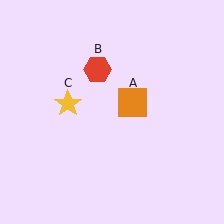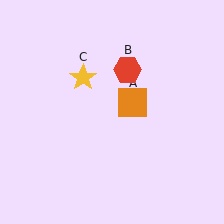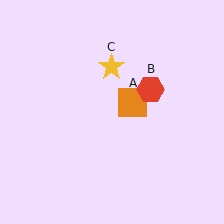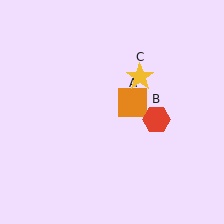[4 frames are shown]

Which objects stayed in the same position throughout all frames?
Orange square (object A) remained stationary.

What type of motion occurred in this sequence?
The red hexagon (object B), yellow star (object C) rotated clockwise around the center of the scene.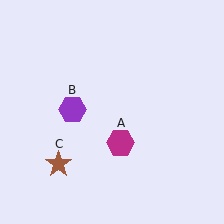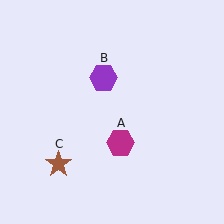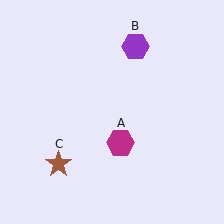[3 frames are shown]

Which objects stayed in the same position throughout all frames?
Magenta hexagon (object A) and brown star (object C) remained stationary.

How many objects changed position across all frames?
1 object changed position: purple hexagon (object B).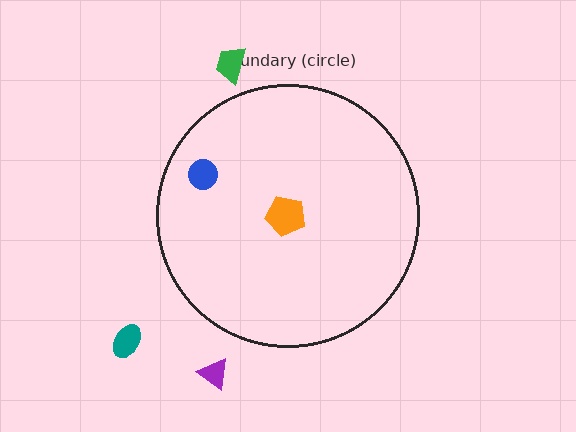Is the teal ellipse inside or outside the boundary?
Outside.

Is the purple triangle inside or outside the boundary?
Outside.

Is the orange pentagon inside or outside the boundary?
Inside.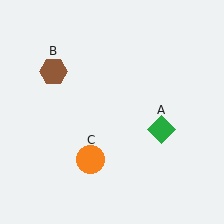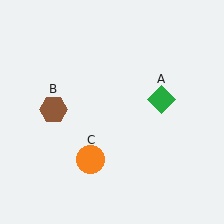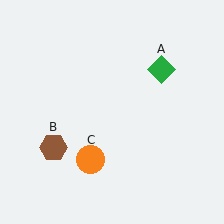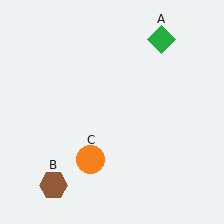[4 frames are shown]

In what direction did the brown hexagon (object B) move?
The brown hexagon (object B) moved down.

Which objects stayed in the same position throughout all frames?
Orange circle (object C) remained stationary.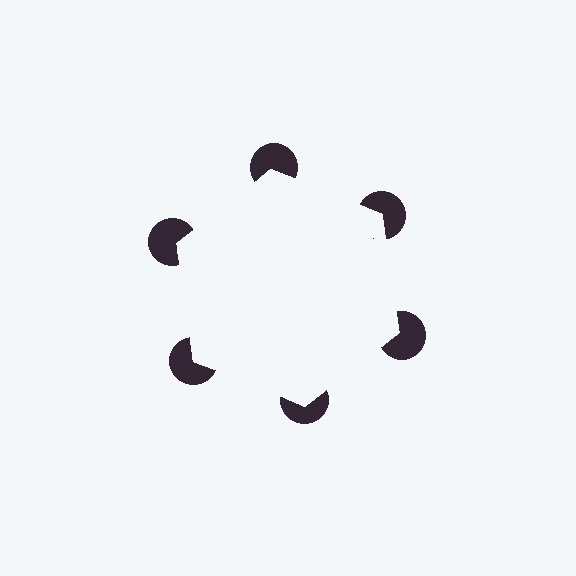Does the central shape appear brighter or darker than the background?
It typically appears slightly brighter than the background, even though no actual brightness change is drawn.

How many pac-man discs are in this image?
There are 6 — one at each vertex of the illusory hexagon.